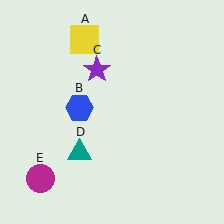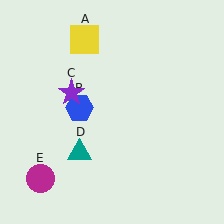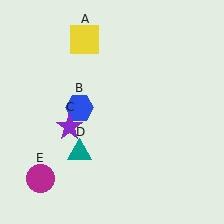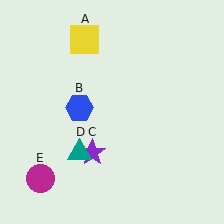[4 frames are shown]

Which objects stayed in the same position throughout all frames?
Yellow square (object A) and blue hexagon (object B) and teal triangle (object D) and magenta circle (object E) remained stationary.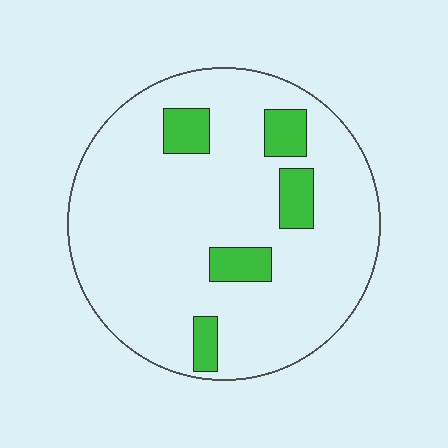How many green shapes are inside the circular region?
5.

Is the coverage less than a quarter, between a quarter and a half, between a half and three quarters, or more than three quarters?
Less than a quarter.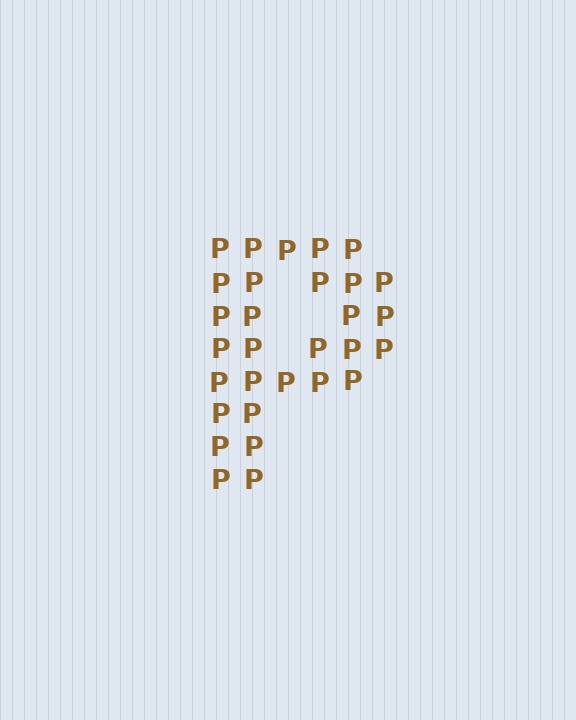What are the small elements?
The small elements are letter P's.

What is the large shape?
The large shape is the letter P.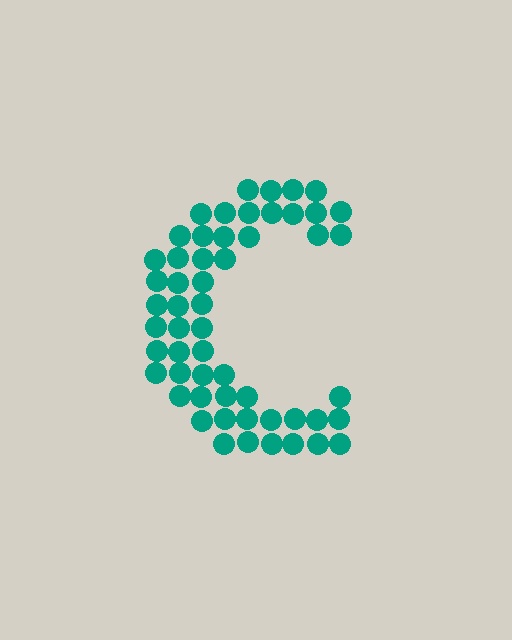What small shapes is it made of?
It is made of small circles.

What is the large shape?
The large shape is the letter C.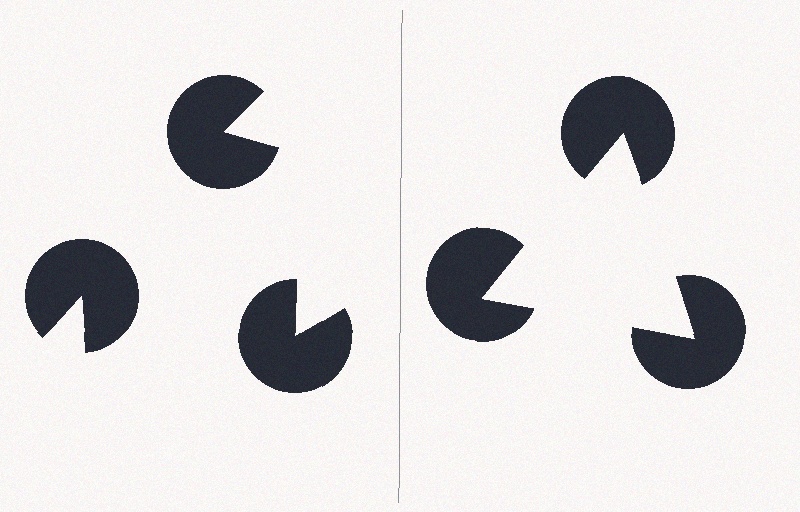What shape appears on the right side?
An illusory triangle.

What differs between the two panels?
The pac-man discs are positioned identically on both sides; only the wedge orientations differ. On the right they align to a triangle; on the left they are misaligned.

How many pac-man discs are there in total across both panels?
6 — 3 on each side.